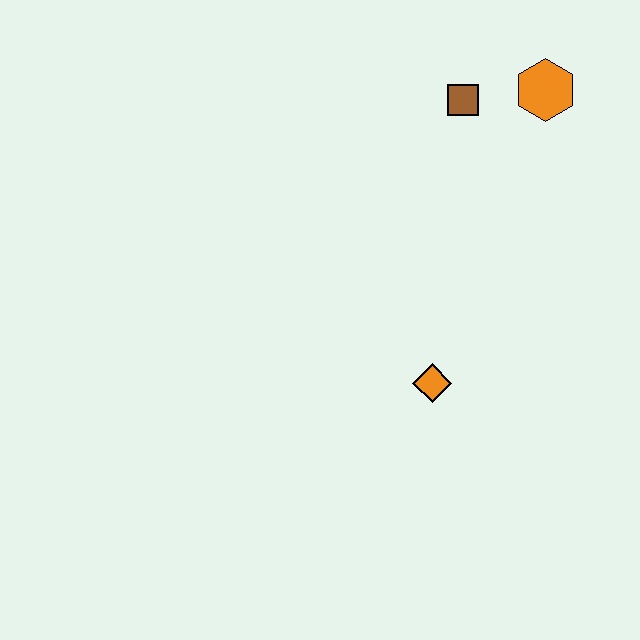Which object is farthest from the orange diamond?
The orange hexagon is farthest from the orange diamond.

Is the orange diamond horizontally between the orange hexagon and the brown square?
No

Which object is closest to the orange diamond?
The brown square is closest to the orange diamond.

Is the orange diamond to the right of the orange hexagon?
No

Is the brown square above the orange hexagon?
No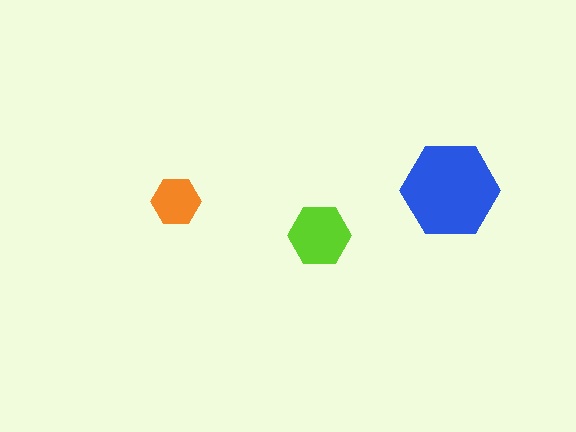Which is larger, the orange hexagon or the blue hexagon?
The blue one.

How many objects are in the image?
There are 3 objects in the image.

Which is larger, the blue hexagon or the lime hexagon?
The blue one.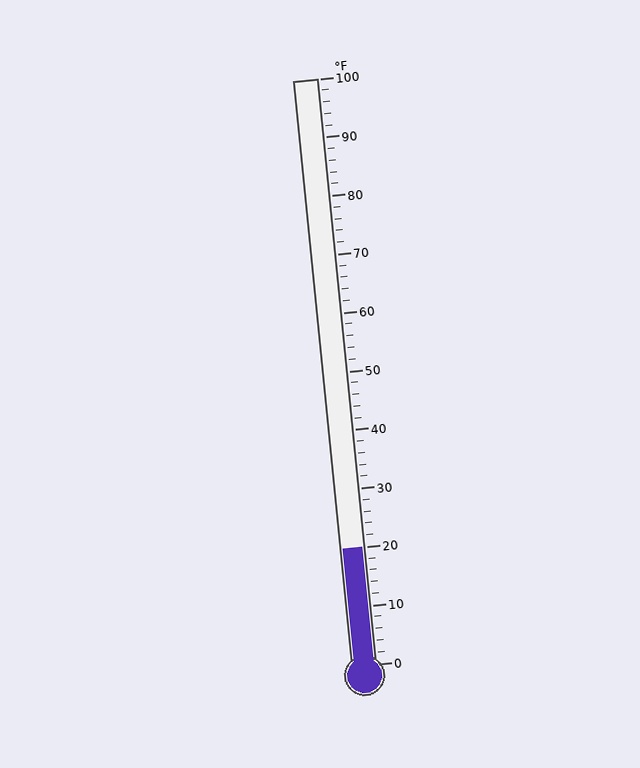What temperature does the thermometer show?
The thermometer shows approximately 20°F.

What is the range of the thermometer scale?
The thermometer scale ranges from 0°F to 100°F.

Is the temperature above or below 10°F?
The temperature is above 10°F.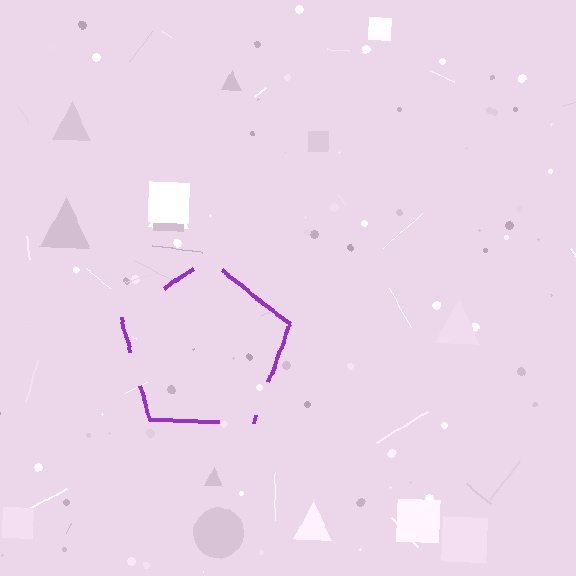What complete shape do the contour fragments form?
The contour fragments form a pentagon.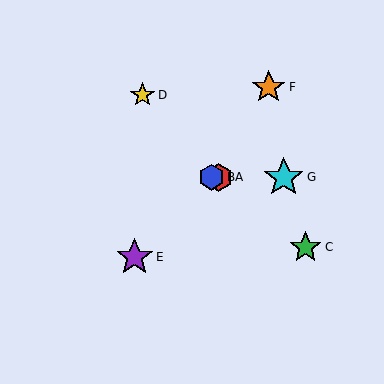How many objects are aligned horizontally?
3 objects (A, B, G) are aligned horizontally.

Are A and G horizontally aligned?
Yes, both are at y≈177.